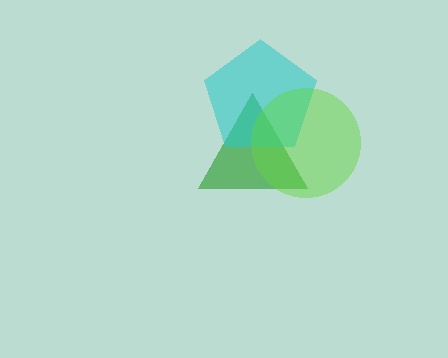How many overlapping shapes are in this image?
There are 3 overlapping shapes in the image.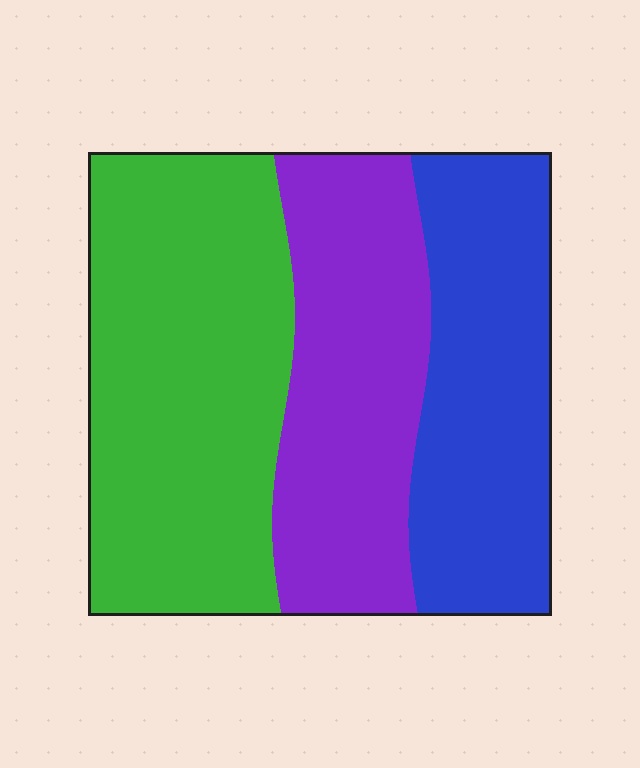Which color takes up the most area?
Green, at roughly 40%.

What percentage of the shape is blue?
Blue covers 29% of the shape.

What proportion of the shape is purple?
Purple covers 29% of the shape.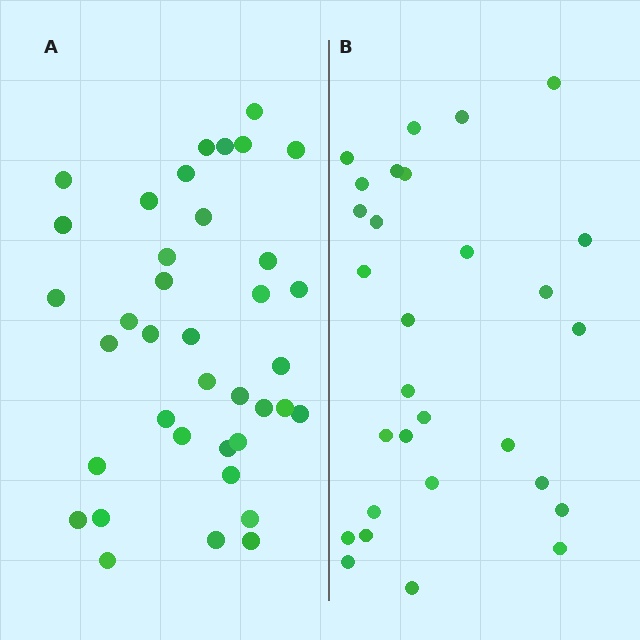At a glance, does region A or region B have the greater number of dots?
Region A (the left region) has more dots.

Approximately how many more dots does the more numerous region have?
Region A has roughly 8 or so more dots than region B.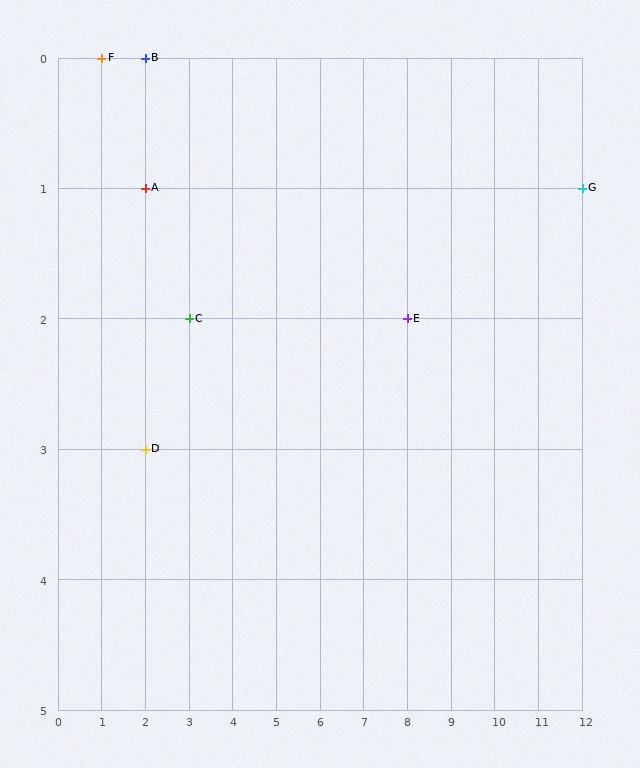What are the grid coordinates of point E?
Point E is at grid coordinates (8, 2).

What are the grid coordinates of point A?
Point A is at grid coordinates (2, 1).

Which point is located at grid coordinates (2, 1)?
Point A is at (2, 1).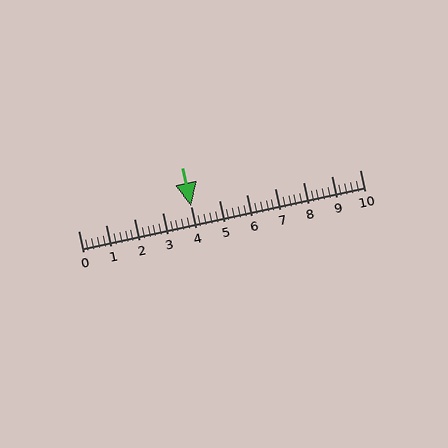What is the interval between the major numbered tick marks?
The major tick marks are spaced 1 units apart.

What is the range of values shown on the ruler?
The ruler shows values from 0 to 10.